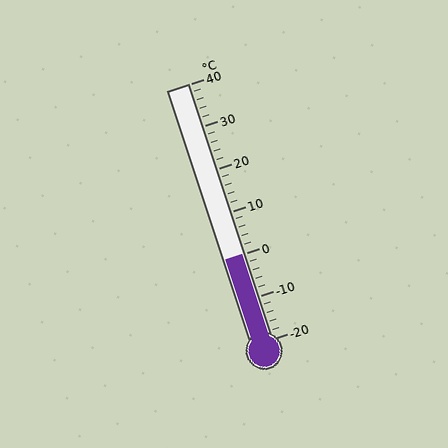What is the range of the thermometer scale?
The thermometer scale ranges from -20°C to 40°C.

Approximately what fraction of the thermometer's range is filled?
The thermometer is filled to approximately 35% of its range.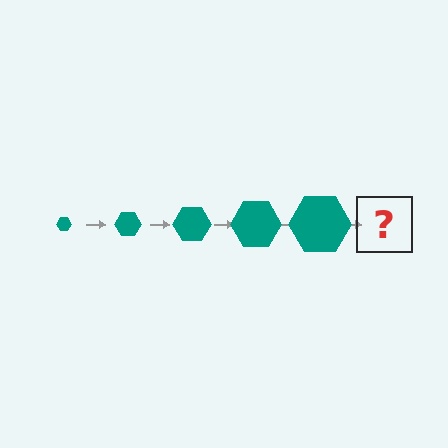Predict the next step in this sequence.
The next step is a teal hexagon, larger than the previous one.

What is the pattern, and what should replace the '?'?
The pattern is that the hexagon gets progressively larger each step. The '?' should be a teal hexagon, larger than the previous one.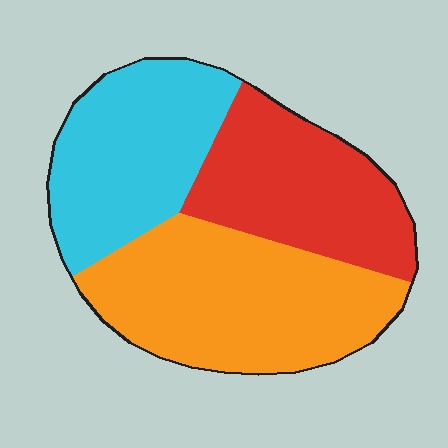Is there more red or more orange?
Orange.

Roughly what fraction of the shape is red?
Red covers roughly 30% of the shape.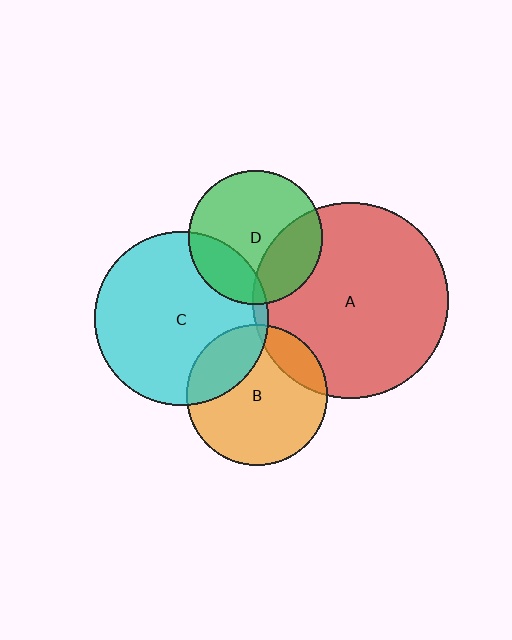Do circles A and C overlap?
Yes.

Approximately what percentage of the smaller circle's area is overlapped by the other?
Approximately 5%.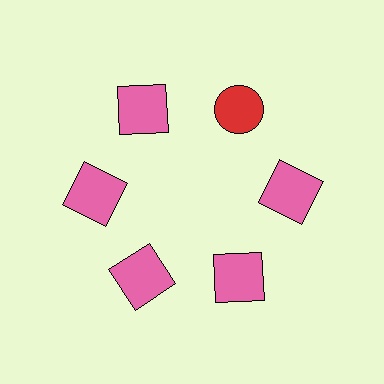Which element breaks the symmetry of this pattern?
The red circle at roughly the 1 o'clock position breaks the symmetry. All other shapes are pink squares.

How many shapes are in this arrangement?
There are 6 shapes arranged in a ring pattern.